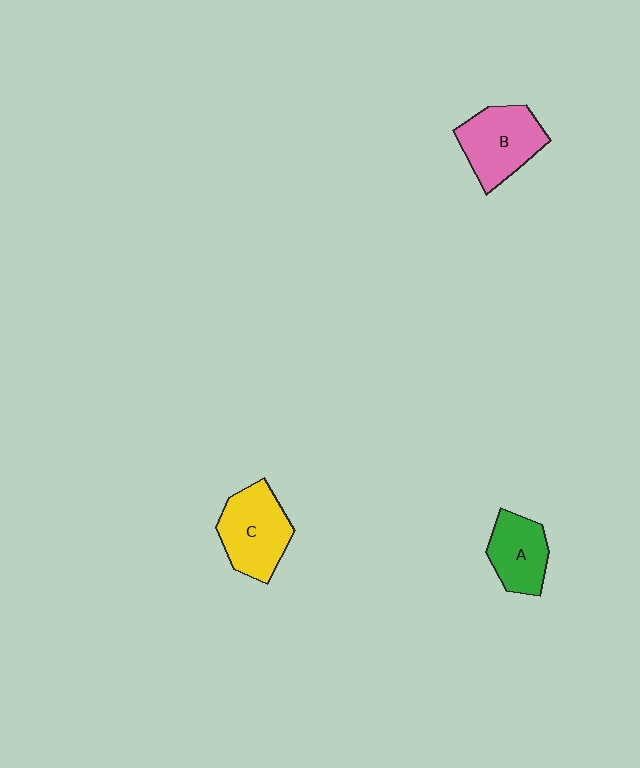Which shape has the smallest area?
Shape A (green).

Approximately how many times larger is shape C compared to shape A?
Approximately 1.3 times.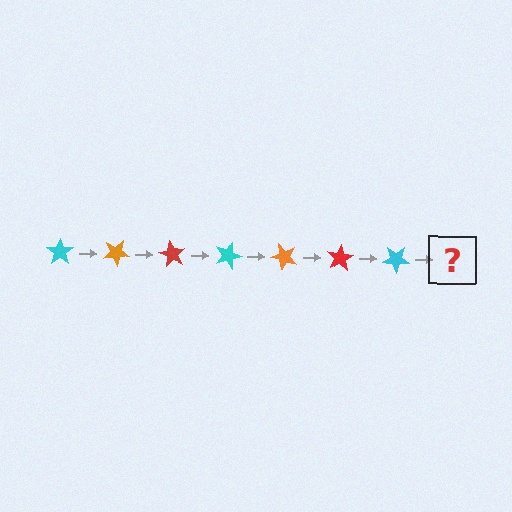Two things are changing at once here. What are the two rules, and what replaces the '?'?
The two rules are that it rotates 30 degrees each step and the color cycles through cyan, orange, and red. The '?' should be an orange star, rotated 210 degrees from the start.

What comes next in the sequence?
The next element should be an orange star, rotated 210 degrees from the start.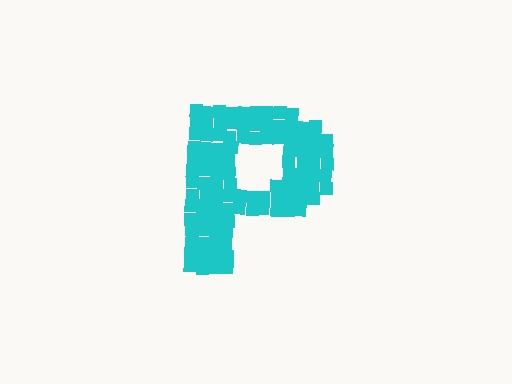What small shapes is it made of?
It is made of small squares.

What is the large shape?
The large shape is the letter P.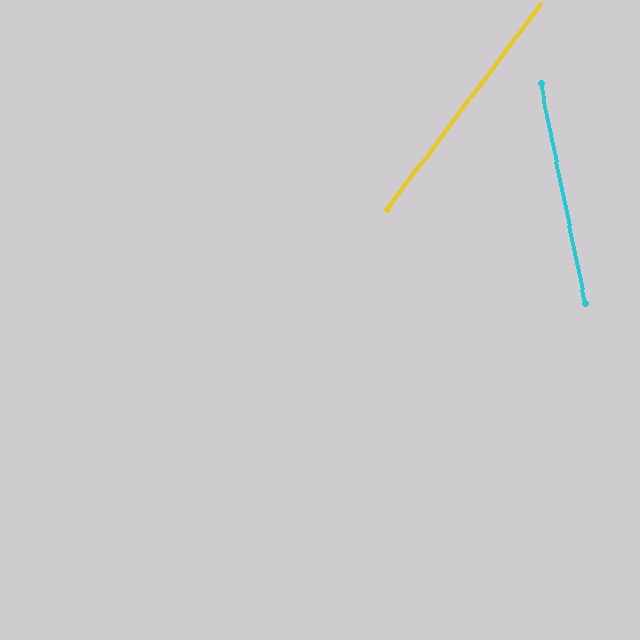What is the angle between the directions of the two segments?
Approximately 48 degrees.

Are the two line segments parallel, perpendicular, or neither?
Neither parallel nor perpendicular — they differ by about 48°.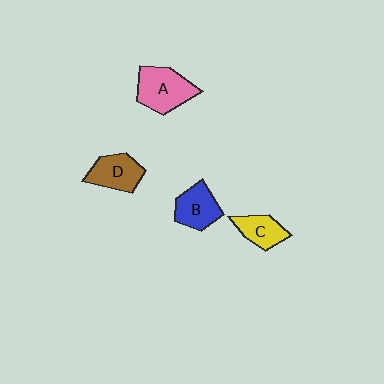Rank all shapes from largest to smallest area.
From largest to smallest: A (pink), D (brown), B (blue), C (yellow).